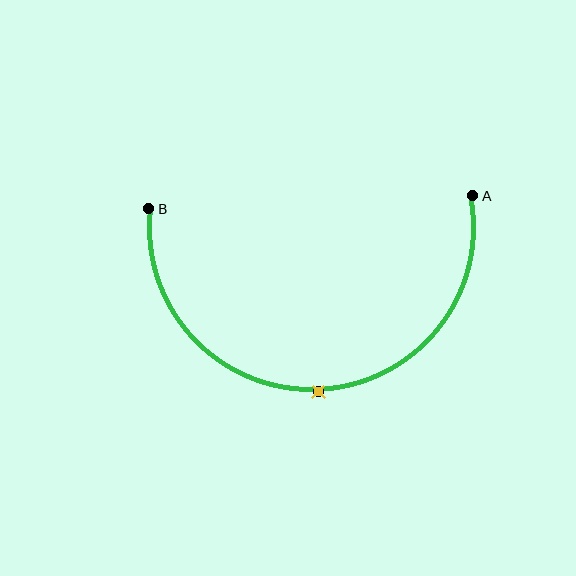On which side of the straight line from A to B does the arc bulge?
The arc bulges below the straight line connecting A and B.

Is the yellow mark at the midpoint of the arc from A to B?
Yes. The yellow mark lies on the arc at equal arc-length from both A and B — it is the arc midpoint.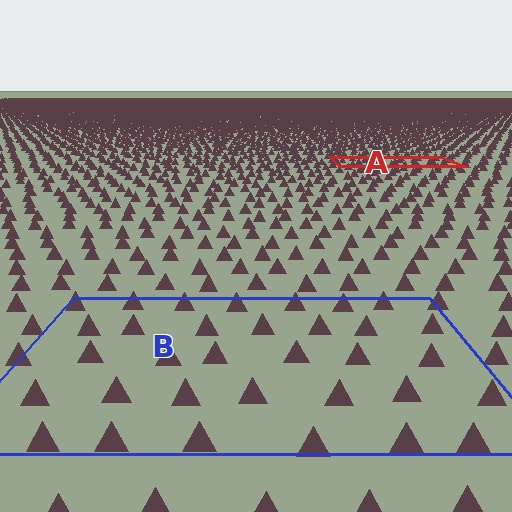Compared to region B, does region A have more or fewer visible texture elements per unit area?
Region A has more texture elements per unit area — they are packed more densely because it is farther away.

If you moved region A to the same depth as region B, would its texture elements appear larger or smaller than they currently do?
They would appear larger. At a closer depth, the same texture elements are projected at a bigger on-screen size.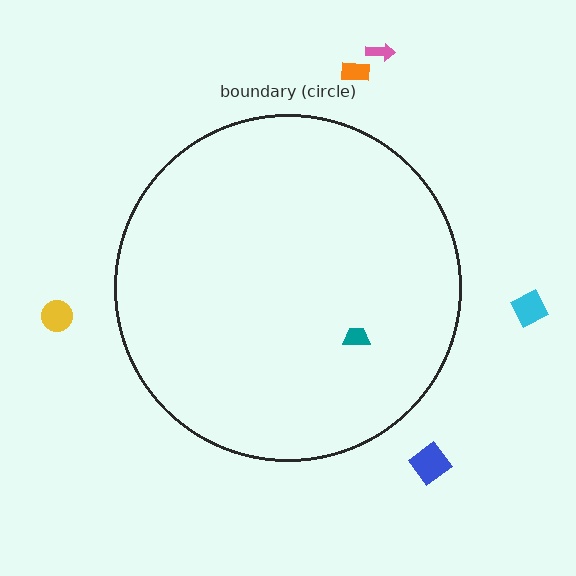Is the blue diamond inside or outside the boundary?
Outside.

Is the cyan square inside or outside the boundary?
Outside.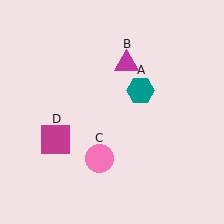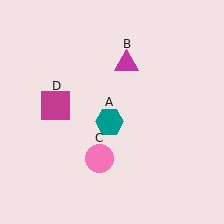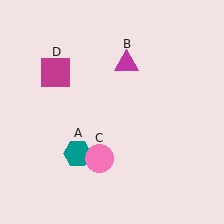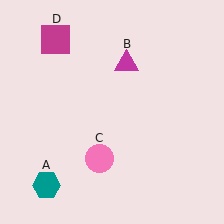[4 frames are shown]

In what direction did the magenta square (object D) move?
The magenta square (object D) moved up.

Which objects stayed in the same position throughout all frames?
Magenta triangle (object B) and pink circle (object C) remained stationary.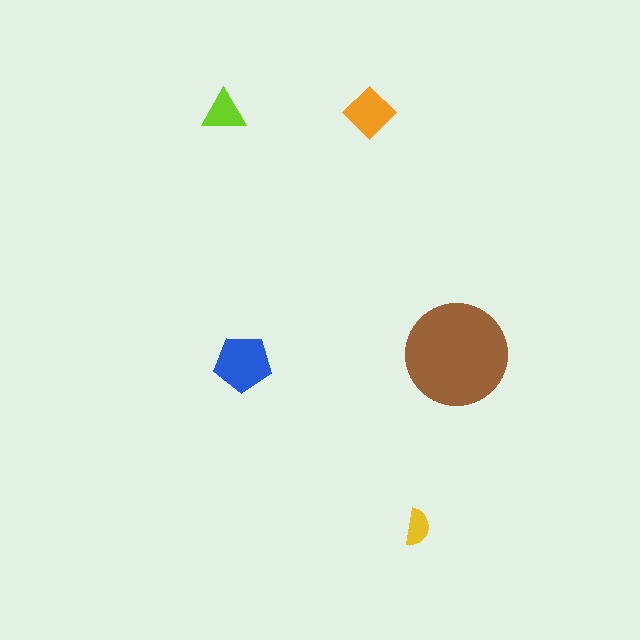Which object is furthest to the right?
The brown circle is rightmost.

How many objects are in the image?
There are 5 objects in the image.